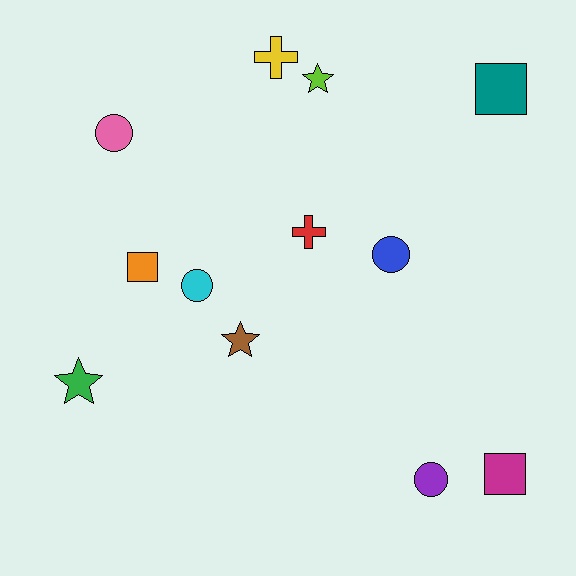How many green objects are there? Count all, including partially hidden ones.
There is 1 green object.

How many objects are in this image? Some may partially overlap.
There are 12 objects.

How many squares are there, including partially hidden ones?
There are 3 squares.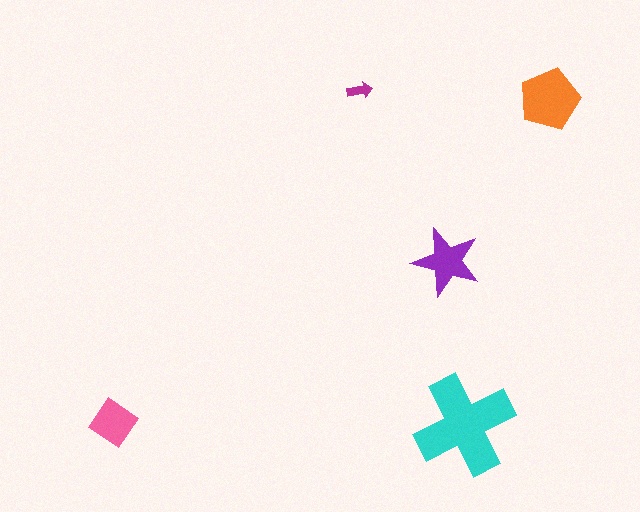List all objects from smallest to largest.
The magenta arrow, the pink diamond, the purple star, the orange pentagon, the cyan cross.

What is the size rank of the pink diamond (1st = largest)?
4th.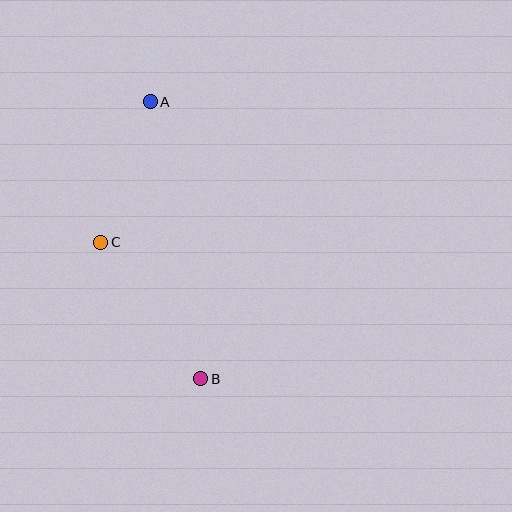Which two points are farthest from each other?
Points A and B are farthest from each other.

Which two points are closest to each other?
Points A and C are closest to each other.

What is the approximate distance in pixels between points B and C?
The distance between B and C is approximately 169 pixels.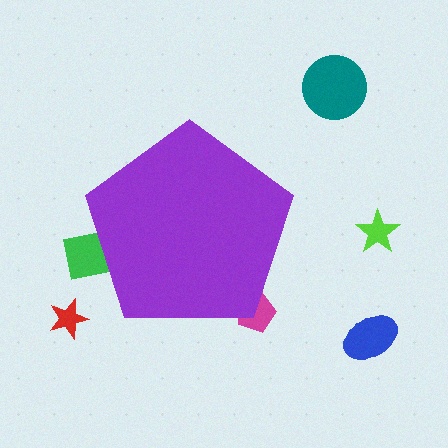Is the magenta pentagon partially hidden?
Yes, the magenta pentagon is partially hidden behind the purple pentagon.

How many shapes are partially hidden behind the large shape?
2 shapes are partially hidden.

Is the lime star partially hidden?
No, the lime star is fully visible.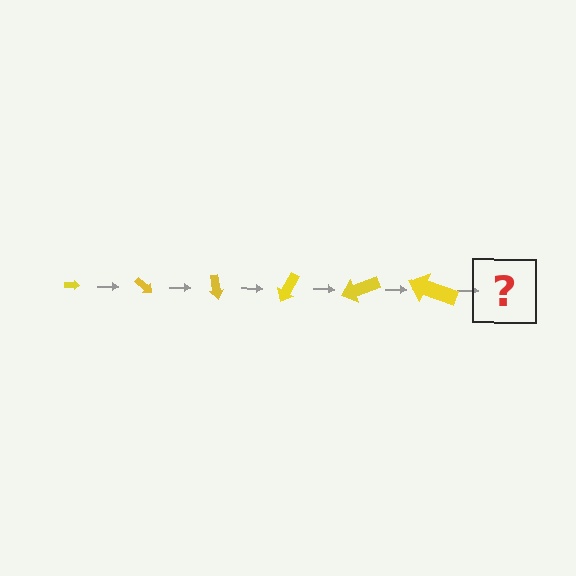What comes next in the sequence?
The next element should be an arrow, larger than the previous one and rotated 240 degrees from the start.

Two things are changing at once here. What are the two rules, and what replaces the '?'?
The two rules are that the arrow grows larger each step and it rotates 40 degrees each step. The '?' should be an arrow, larger than the previous one and rotated 240 degrees from the start.